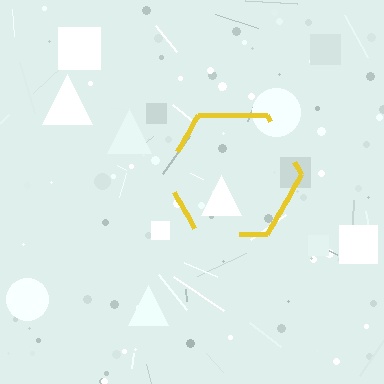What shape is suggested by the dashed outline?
The dashed outline suggests a hexagon.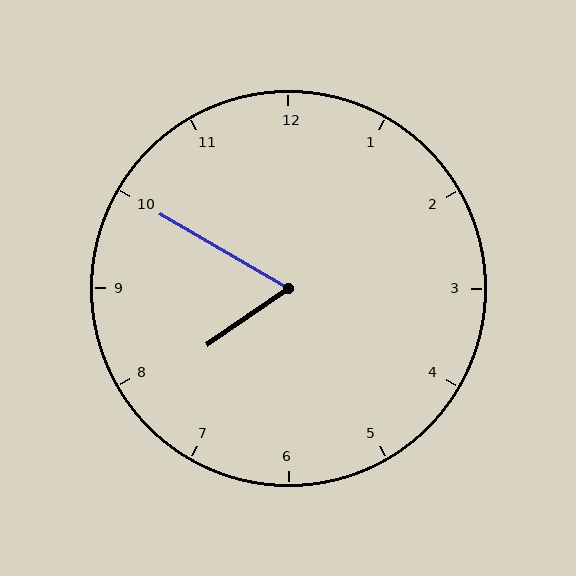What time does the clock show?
7:50.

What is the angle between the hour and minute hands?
Approximately 65 degrees.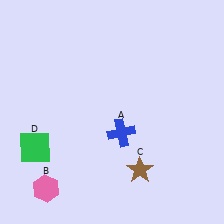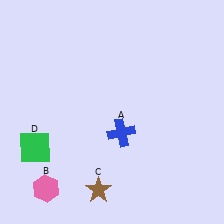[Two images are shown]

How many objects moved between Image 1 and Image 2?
1 object moved between the two images.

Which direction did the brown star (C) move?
The brown star (C) moved left.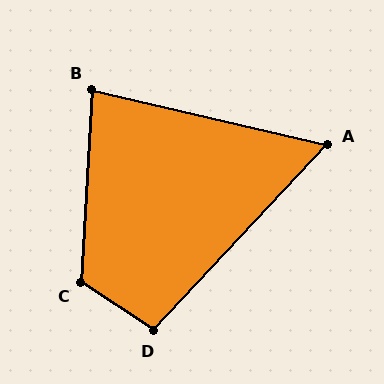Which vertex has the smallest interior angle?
A, at approximately 60 degrees.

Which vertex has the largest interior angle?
C, at approximately 120 degrees.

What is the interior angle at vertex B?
Approximately 80 degrees (acute).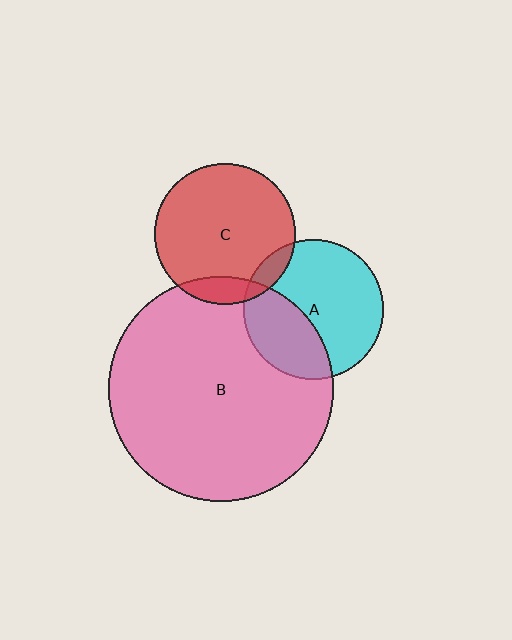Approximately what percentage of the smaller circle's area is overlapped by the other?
Approximately 10%.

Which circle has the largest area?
Circle B (pink).